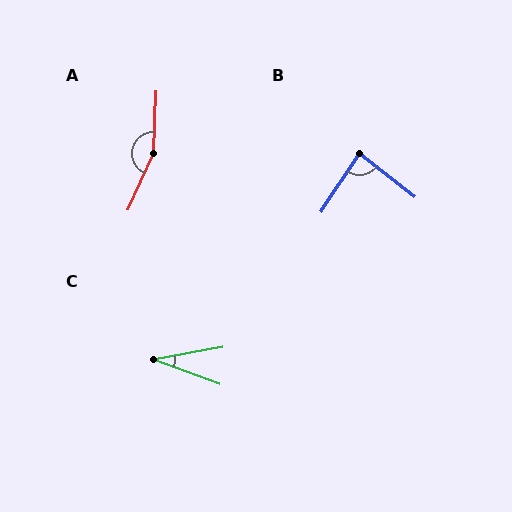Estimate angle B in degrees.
Approximately 85 degrees.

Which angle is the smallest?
C, at approximately 30 degrees.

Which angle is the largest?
A, at approximately 158 degrees.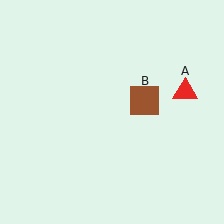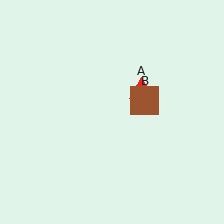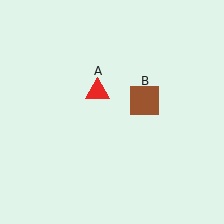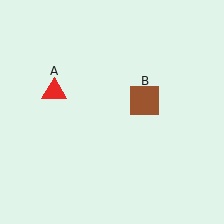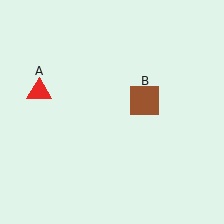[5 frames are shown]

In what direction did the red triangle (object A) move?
The red triangle (object A) moved left.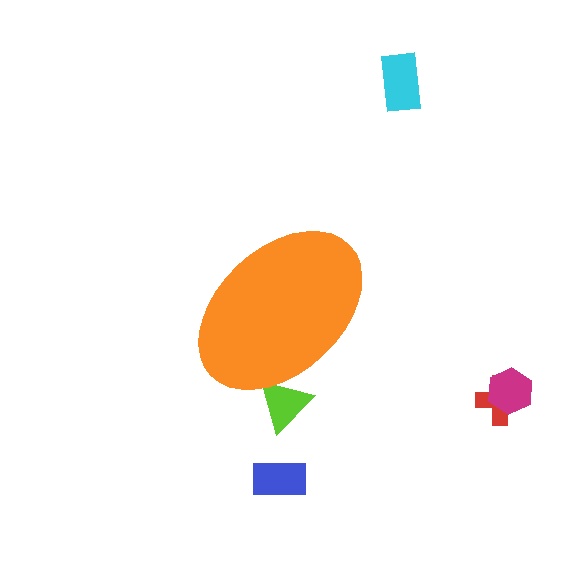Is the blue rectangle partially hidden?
No, the blue rectangle is fully visible.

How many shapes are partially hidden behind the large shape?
1 shape is partially hidden.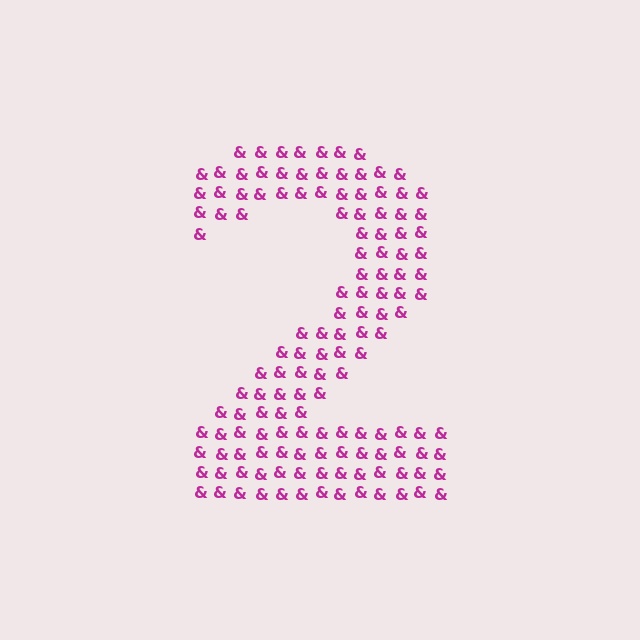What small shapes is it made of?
It is made of small ampersands.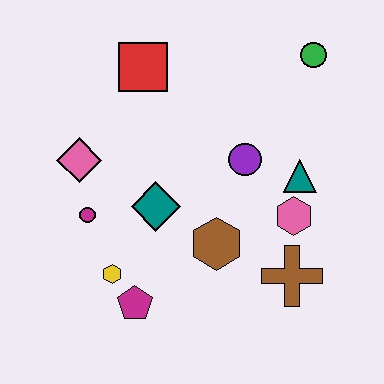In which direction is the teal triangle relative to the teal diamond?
The teal triangle is to the right of the teal diamond.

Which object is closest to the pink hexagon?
The teal triangle is closest to the pink hexagon.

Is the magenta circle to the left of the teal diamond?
Yes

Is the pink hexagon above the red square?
No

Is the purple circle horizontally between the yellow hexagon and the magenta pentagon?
No